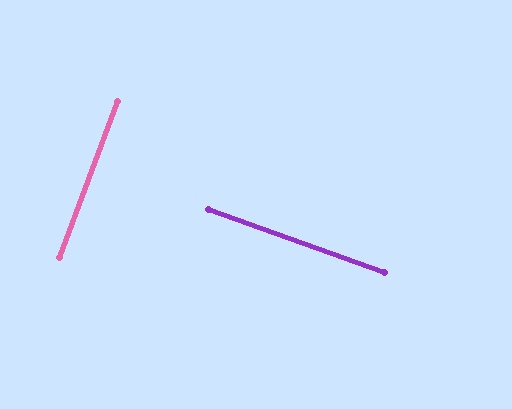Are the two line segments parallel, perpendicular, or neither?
Perpendicular — they meet at approximately 89°.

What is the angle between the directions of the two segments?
Approximately 89 degrees.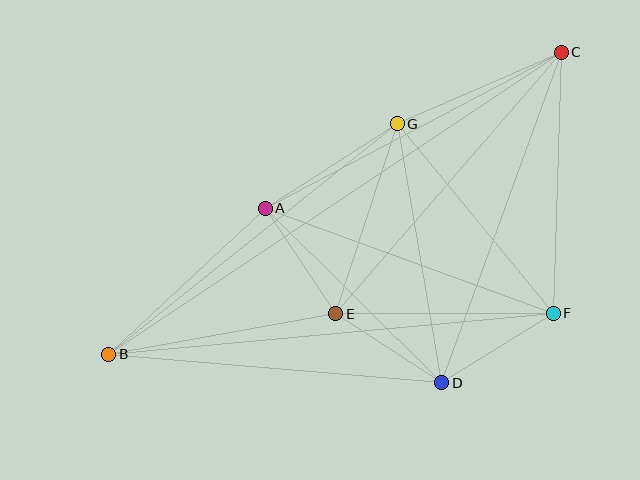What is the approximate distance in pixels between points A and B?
The distance between A and B is approximately 214 pixels.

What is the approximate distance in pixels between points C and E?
The distance between C and E is approximately 345 pixels.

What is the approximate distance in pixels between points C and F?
The distance between C and F is approximately 261 pixels.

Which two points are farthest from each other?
Points B and C are farthest from each other.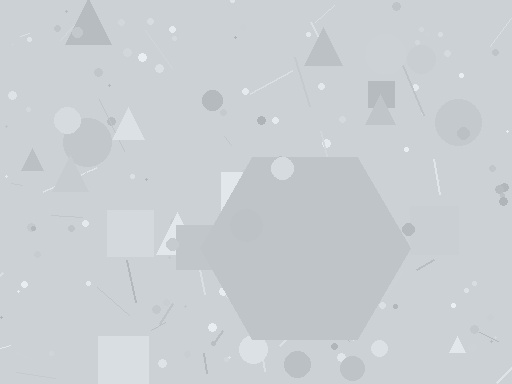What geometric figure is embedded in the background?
A hexagon is embedded in the background.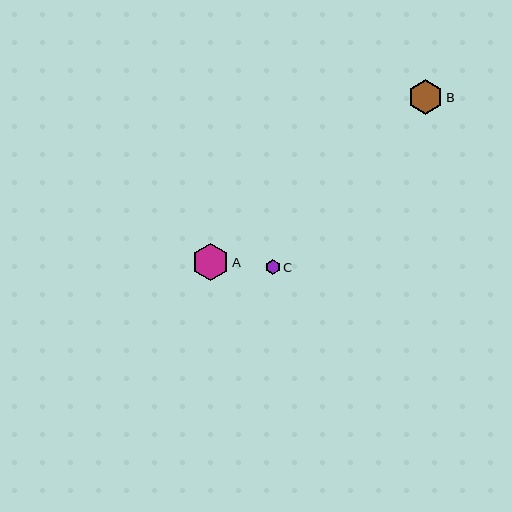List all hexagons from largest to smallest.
From largest to smallest: A, B, C.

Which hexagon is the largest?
Hexagon A is the largest with a size of approximately 37 pixels.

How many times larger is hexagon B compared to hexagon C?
Hexagon B is approximately 2.3 times the size of hexagon C.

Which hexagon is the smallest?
Hexagon C is the smallest with a size of approximately 15 pixels.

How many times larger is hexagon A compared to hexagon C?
Hexagon A is approximately 2.4 times the size of hexagon C.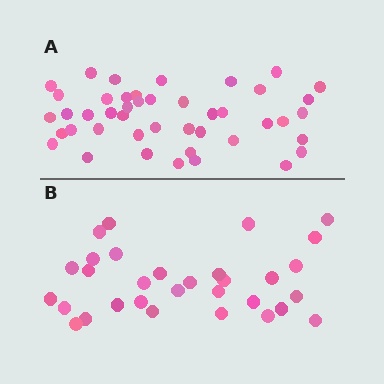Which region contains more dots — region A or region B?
Region A (the top region) has more dots.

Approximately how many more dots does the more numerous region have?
Region A has approximately 15 more dots than region B.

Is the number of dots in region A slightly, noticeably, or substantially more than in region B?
Region A has noticeably more, but not dramatically so. The ratio is roughly 1.4 to 1.